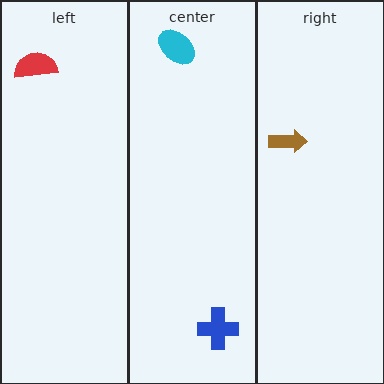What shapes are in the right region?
The brown arrow.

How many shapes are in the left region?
1.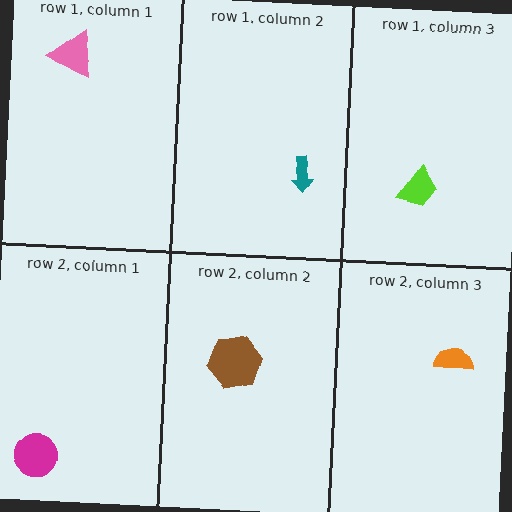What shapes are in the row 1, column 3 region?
The lime trapezoid.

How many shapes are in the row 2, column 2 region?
1.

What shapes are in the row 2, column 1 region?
The magenta circle.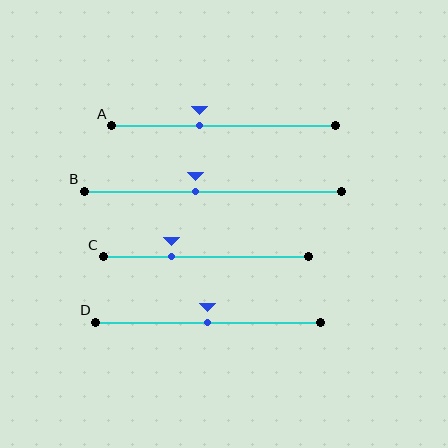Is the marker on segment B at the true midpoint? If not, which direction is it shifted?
No, the marker on segment B is shifted to the left by about 7% of the segment length.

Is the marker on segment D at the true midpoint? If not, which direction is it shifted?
Yes, the marker on segment D is at the true midpoint.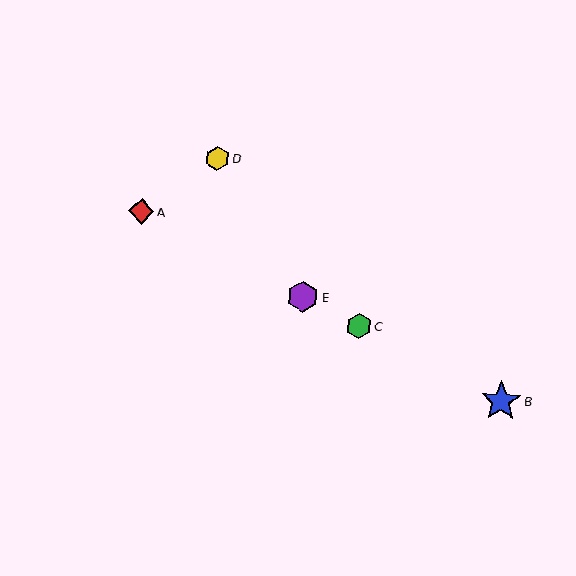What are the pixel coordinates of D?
Object D is at (217, 158).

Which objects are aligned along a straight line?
Objects A, B, C, E are aligned along a straight line.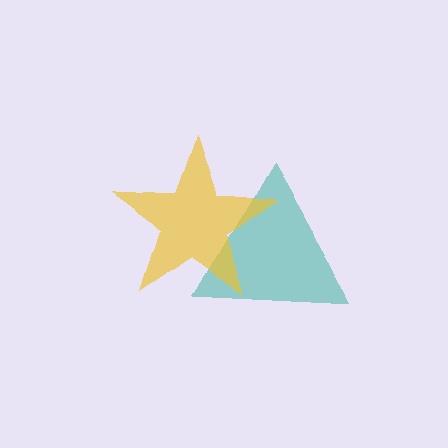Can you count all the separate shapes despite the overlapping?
Yes, there are 2 separate shapes.